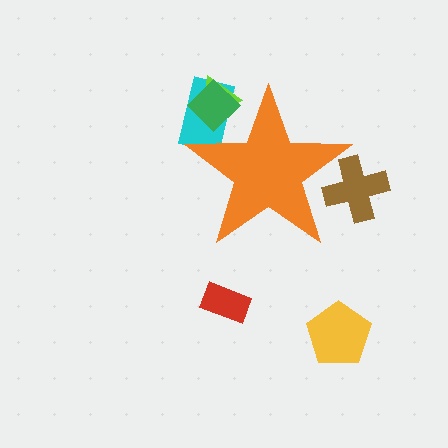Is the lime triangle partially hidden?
Yes, the lime triangle is partially hidden behind the orange star.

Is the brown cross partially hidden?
Yes, the brown cross is partially hidden behind the orange star.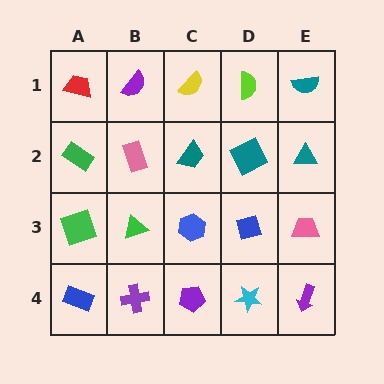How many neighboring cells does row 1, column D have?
3.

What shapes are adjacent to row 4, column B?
A green triangle (row 3, column B), a blue rectangle (row 4, column A), a purple pentagon (row 4, column C).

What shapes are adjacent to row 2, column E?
A teal semicircle (row 1, column E), a pink trapezoid (row 3, column E), a teal square (row 2, column D).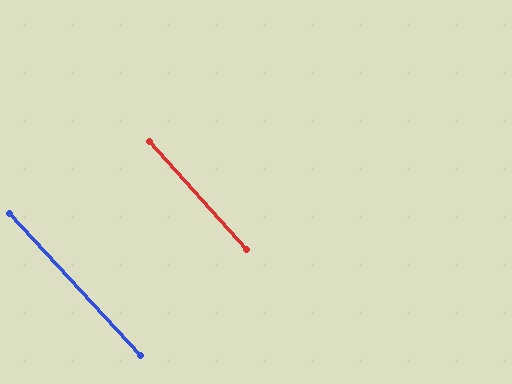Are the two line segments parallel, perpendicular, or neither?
Parallel — their directions differ by only 0.8°.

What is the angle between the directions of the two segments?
Approximately 1 degree.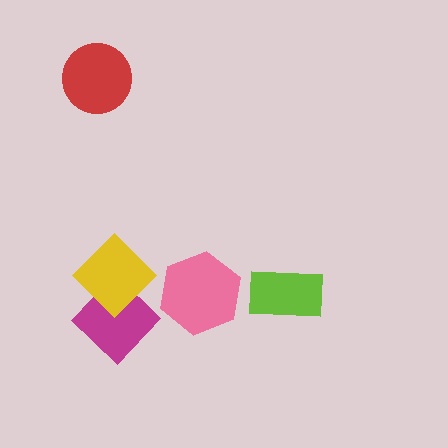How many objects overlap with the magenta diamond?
1 object overlaps with the magenta diamond.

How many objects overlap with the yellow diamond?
1 object overlaps with the yellow diamond.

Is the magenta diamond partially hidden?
Yes, it is partially covered by another shape.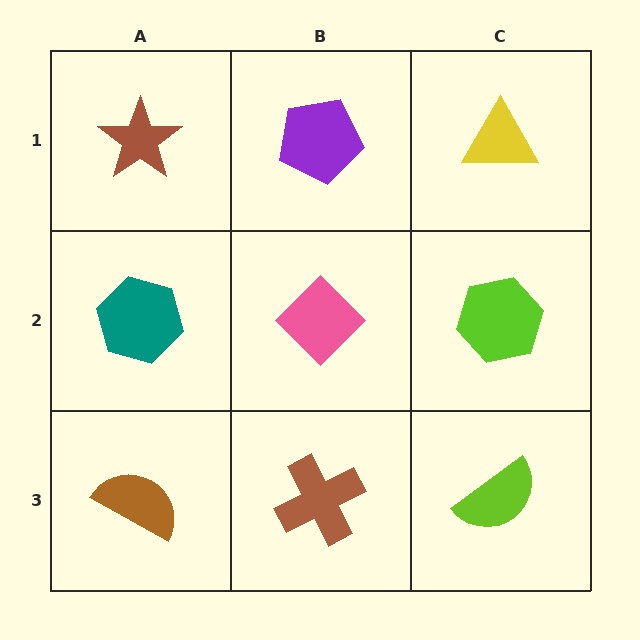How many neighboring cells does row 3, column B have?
3.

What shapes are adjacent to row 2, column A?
A brown star (row 1, column A), a brown semicircle (row 3, column A), a pink diamond (row 2, column B).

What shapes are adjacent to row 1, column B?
A pink diamond (row 2, column B), a brown star (row 1, column A), a yellow triangle (row 1, column C).